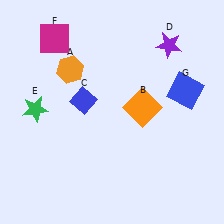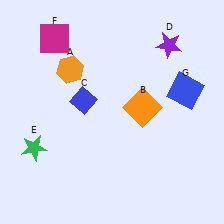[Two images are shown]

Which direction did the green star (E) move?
The green star (E) moved down.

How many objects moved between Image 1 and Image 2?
1 object moved between the two images.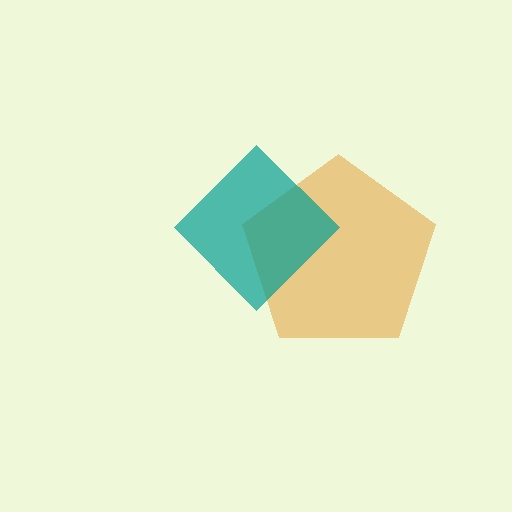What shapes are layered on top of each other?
The layered shapes are: an orange pentagon, a teal diamond.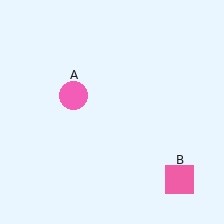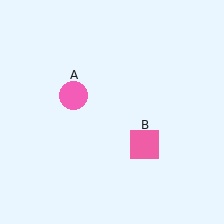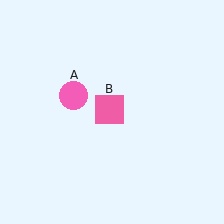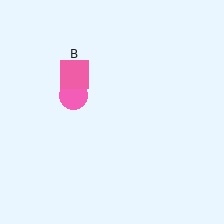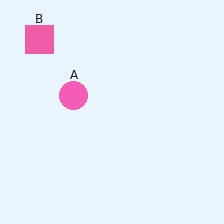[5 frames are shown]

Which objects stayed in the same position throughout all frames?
Pink circle (object A) remained stationary.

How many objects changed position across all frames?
1 object changed position: pink square (object B).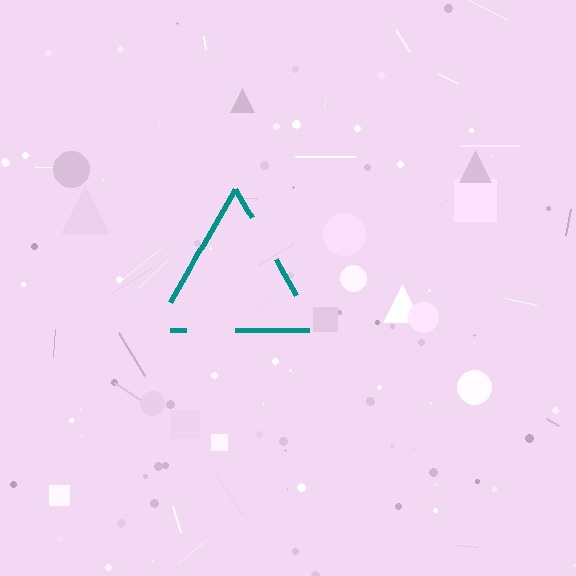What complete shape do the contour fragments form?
The contour fragments form a triangle.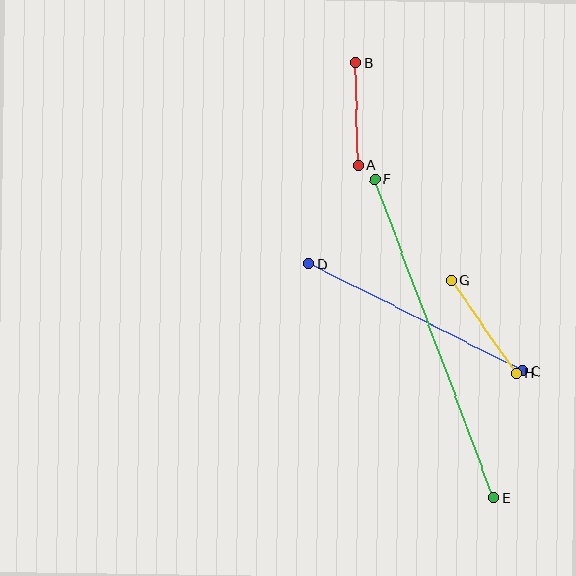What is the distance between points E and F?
The distance is approximately 340 pixels.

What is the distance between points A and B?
The distance is approximately 102 pixels.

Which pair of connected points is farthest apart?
Points E and F are farthest apart.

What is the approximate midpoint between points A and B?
The midpoint is at approximately (357, 114) pixels.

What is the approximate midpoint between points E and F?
The midpoint is at approximately (434, 339) pixels.